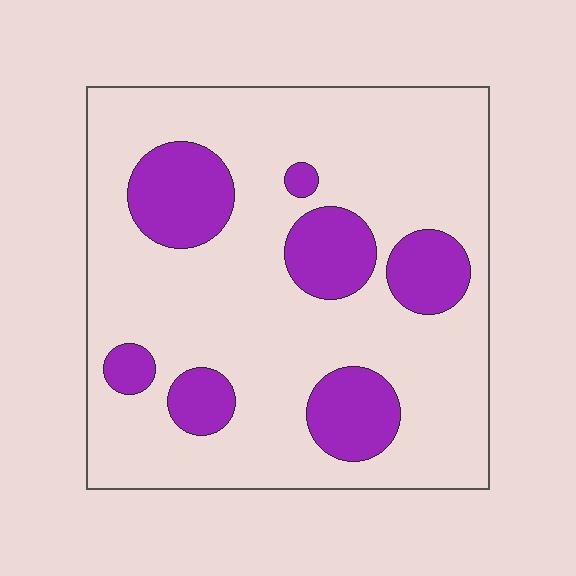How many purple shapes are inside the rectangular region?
7.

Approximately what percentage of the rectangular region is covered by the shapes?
Approximately 20%.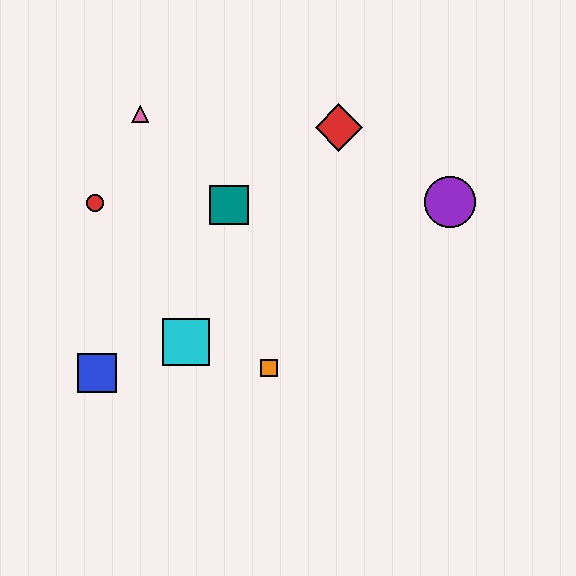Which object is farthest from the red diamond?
The blue square is farthest from the red diamond.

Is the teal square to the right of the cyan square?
Yes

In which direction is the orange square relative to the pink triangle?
The orange square is below the pink triangle.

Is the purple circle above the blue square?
Yes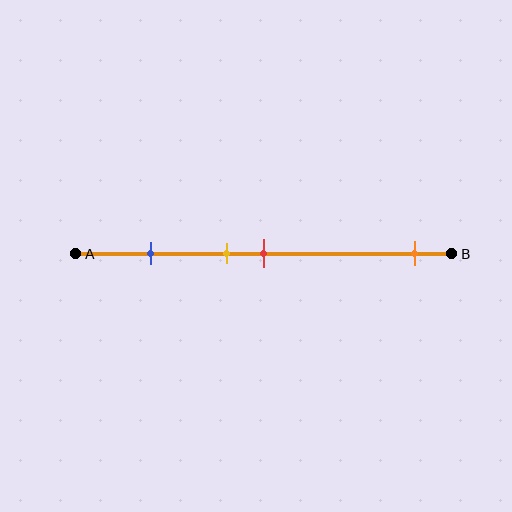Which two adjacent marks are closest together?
The yellow and red marks are the closest adjacent pair.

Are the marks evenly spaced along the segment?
No, the marks are not evenly spaced.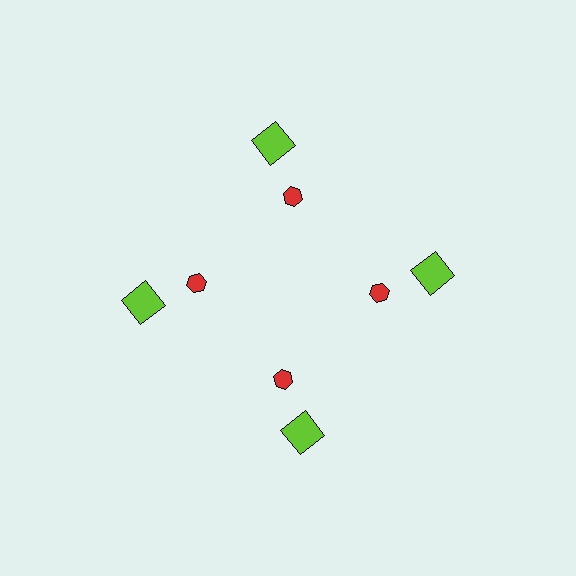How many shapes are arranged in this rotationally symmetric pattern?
There are 8 shapes, arranged in 4 groups of 2.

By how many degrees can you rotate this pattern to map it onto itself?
The pattern maps onto itself every 90 degrees of rotation.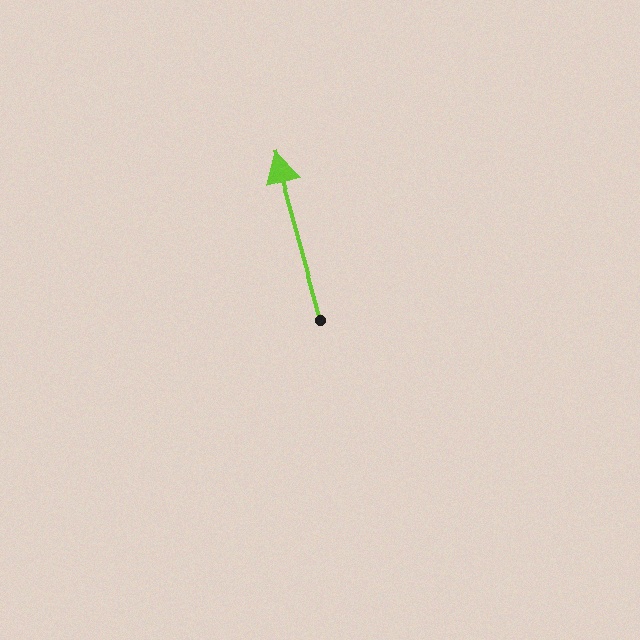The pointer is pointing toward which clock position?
Roughly 11 o'clock.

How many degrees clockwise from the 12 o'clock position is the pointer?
Approximately 344 degrees.